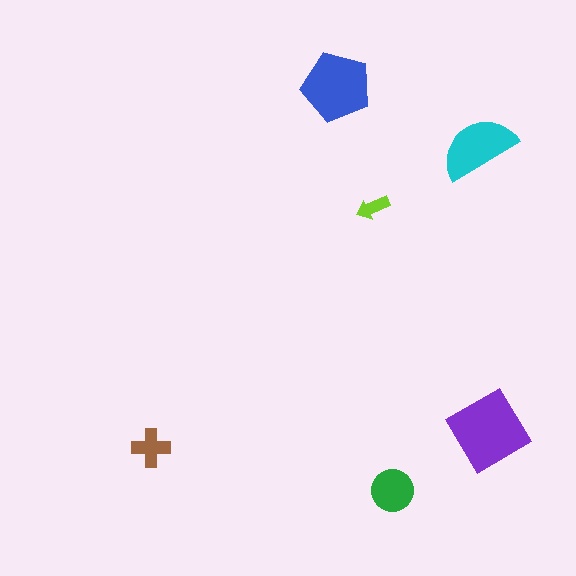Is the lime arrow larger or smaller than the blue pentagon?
Smaller.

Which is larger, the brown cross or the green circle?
The green circle.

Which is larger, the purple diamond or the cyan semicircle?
The purple diamond.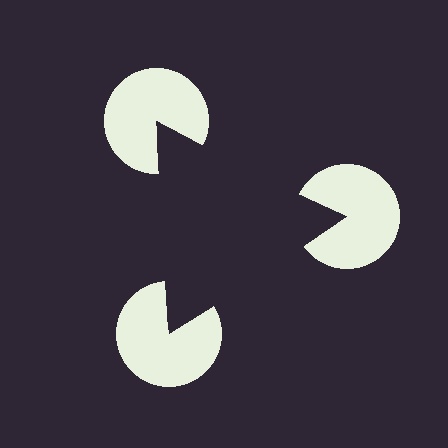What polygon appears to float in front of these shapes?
An illusory triangle — its edges are inferred from the aligned wedge cuts in the pac-man discs, not physically drawn.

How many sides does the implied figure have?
3 sides.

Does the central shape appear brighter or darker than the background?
It typically appears slightly darker than the background, even though no actual brightness change is drawn.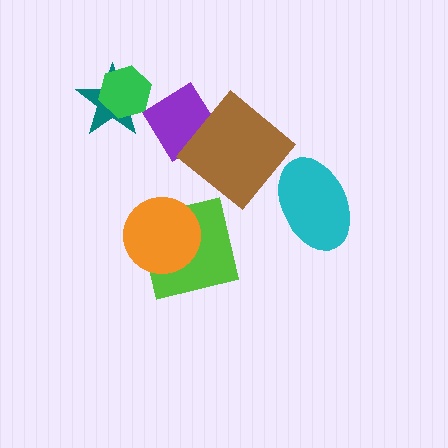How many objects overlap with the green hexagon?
1 object overlaps with the green hexagon.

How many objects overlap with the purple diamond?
2 objects overlap with the purple diamond.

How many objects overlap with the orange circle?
1 object overlaps with the orange circle.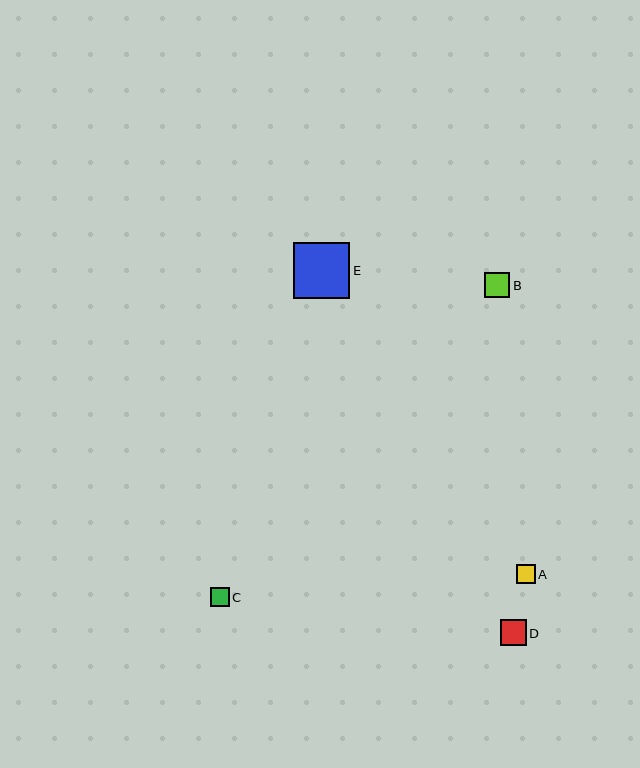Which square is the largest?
Square E is the largest with a size of approximately 56 pixels.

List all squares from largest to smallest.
From largest to smallest: E, D, B, C, A.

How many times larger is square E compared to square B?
Square E is approximately 2.3 times the size of square B.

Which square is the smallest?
Square A is the smallest with a size of approximately 19 pixels.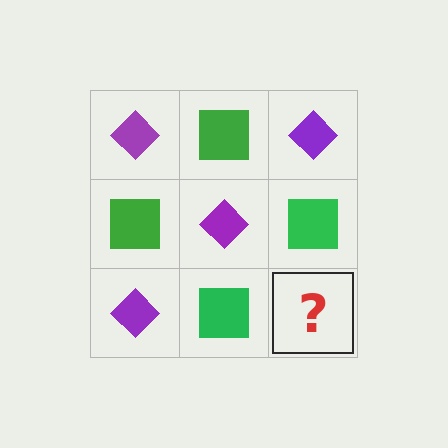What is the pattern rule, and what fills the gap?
The rule is that it alternates purple diamond and green square in a checkerboard pattern. The gap should be filled with a purple diamond.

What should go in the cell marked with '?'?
The missing cell should contain a purple diamond.